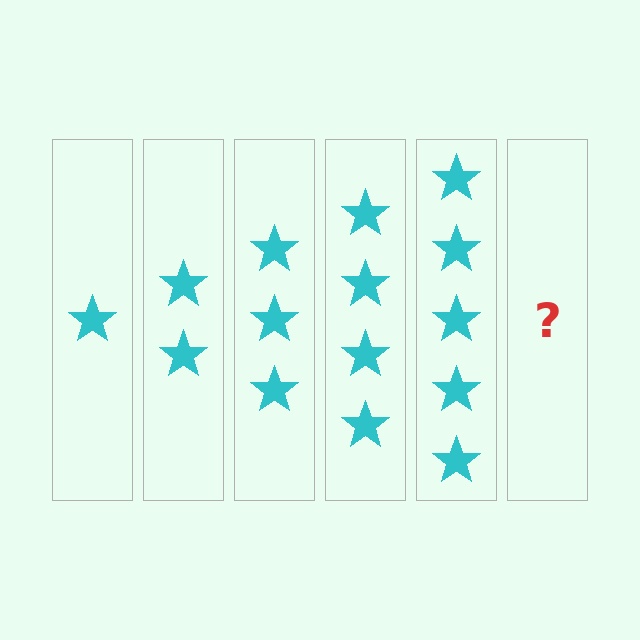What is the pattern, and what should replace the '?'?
The pattern is that each step adds one more star. The '?' should be 6 stars.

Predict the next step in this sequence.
The next step is 6 stars.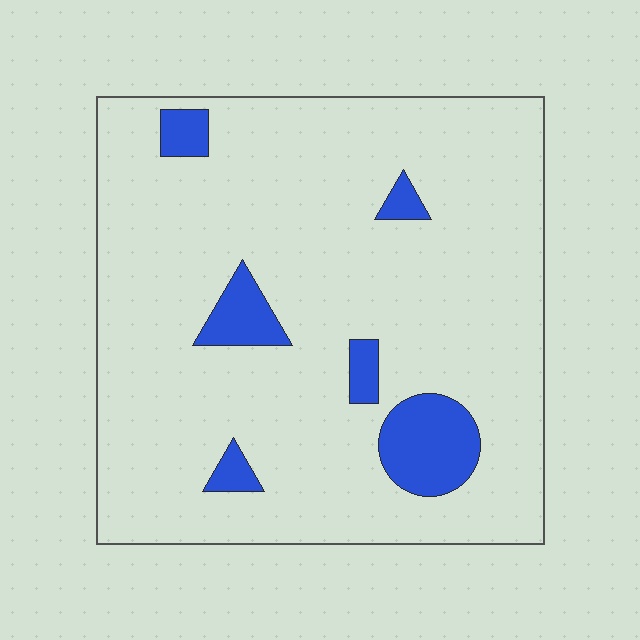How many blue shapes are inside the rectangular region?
6.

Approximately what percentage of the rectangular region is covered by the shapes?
Approximately 10%.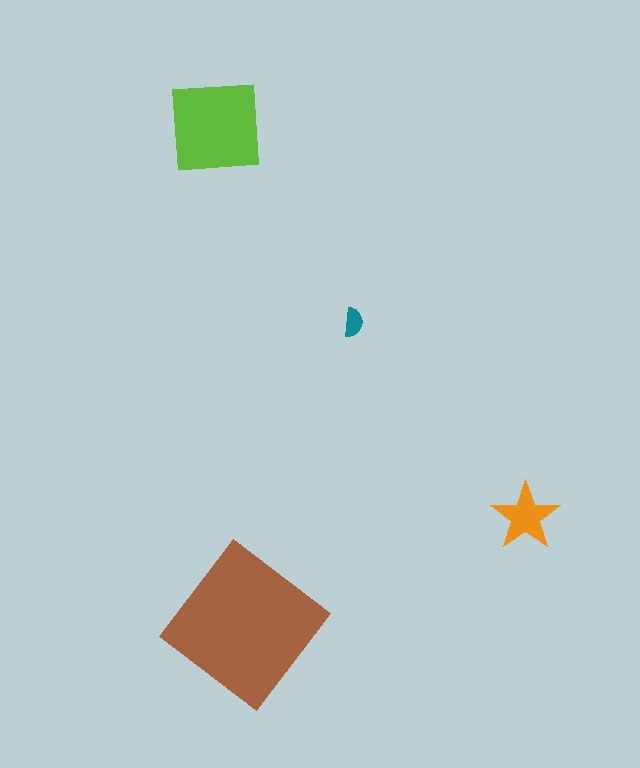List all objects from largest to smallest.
The brown diamond, the lime square, the orange star, the teal semicircle.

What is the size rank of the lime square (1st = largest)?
2nd.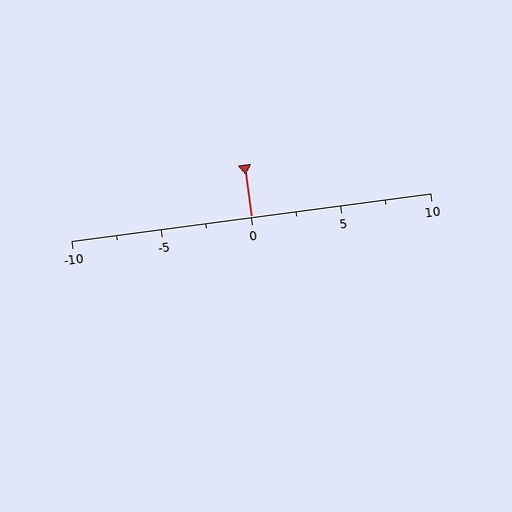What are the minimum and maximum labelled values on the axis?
The axis runs from -10 to 10.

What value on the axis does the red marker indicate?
The marker indicates approximately 0.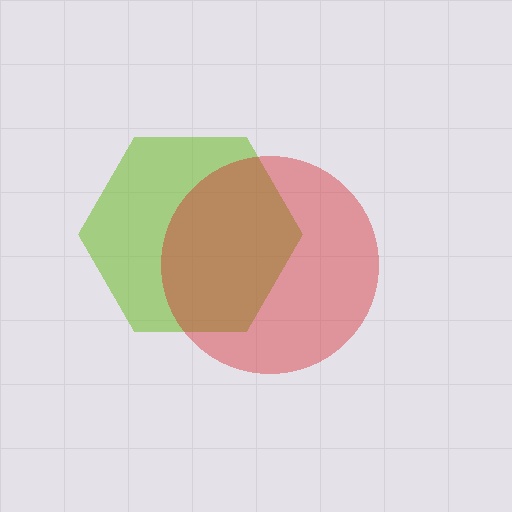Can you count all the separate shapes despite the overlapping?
Yes, there are 2 separate shapes.